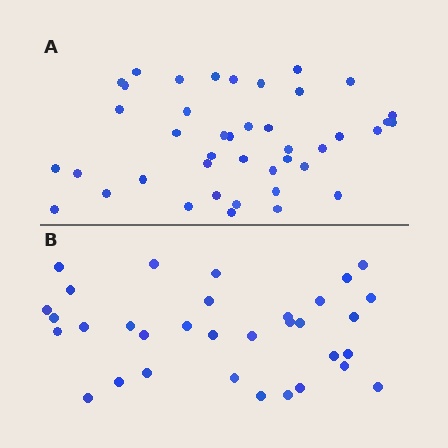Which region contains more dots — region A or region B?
Region A (the top region) has more dots.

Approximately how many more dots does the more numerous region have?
Region A has roughly 8 or so more dots than region B.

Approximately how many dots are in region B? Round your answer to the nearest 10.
About 30 dots. (The exact count is 33, which rounds to 30.)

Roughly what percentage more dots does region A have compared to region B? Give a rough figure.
About 25% more.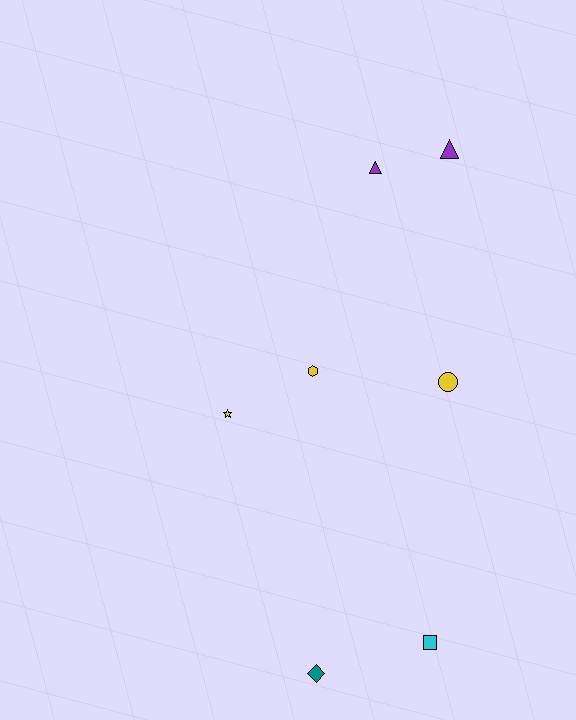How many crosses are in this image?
There are no crosses.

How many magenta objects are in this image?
There are no magenta objects.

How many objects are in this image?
There are 7 objects.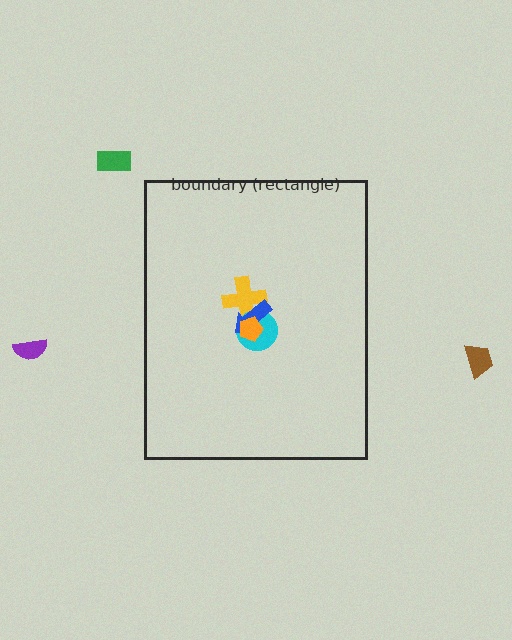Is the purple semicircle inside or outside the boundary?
Outside.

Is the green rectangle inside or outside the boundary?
Outside.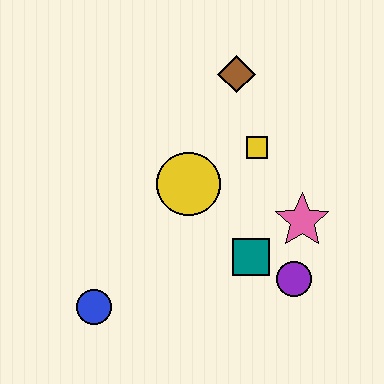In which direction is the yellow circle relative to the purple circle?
The yellow circle is to the left of the purple circle.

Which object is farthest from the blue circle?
The brown diamond is farthest from the blue circle.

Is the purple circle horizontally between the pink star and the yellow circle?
Yes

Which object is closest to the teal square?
The purple circle is closest to the teal square.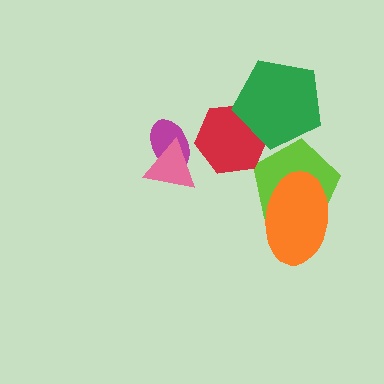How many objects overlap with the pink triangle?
1 object overlaps with the pink triangle.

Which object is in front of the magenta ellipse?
The pink triangle is in front of the magenta ellipse.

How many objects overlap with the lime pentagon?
2 objects overlap with the lime pentagon.